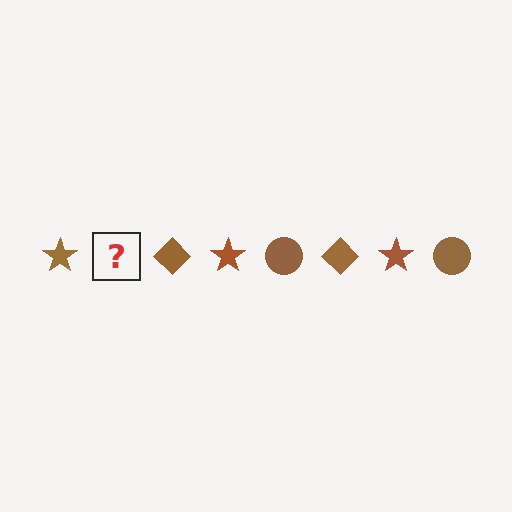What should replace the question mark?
The question mark should be replaced with a brown circle.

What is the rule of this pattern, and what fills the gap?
The rule is that the pattern cycles through star, circle, diamond shapes in brown. The gap should be filled with a brown circle.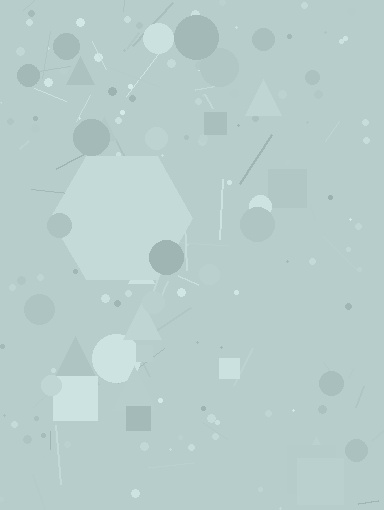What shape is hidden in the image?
A hexagon is hidden in the image.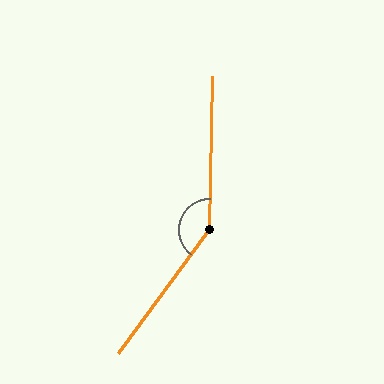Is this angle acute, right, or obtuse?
It is obtuse.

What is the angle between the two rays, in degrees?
Approximately 145 degrees.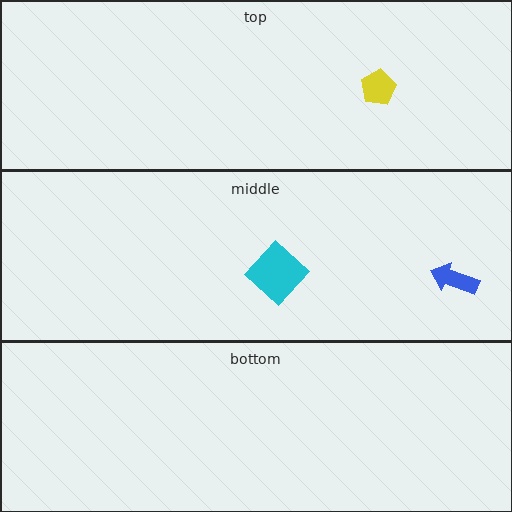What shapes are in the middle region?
The cyan diamond, the blue arrow.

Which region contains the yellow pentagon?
The top region.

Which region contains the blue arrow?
The middle region.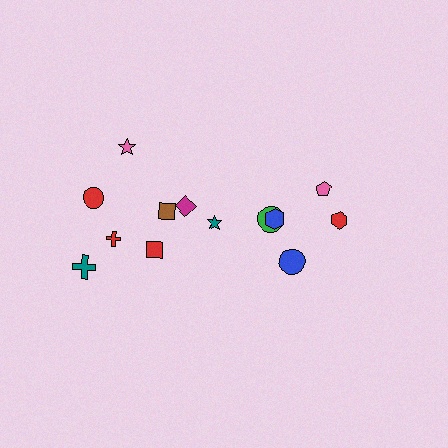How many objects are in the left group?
There are 8 objects.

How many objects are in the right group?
There are 5 objects.